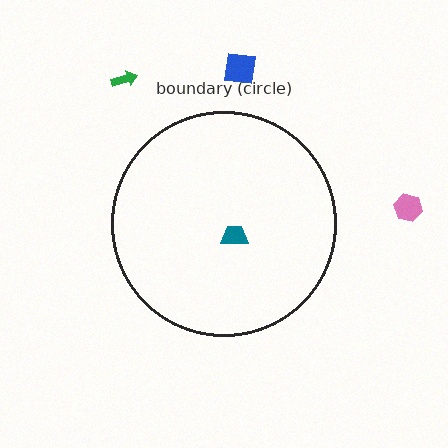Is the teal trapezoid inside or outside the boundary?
Inside.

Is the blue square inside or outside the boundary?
Outside.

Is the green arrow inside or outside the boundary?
Outside.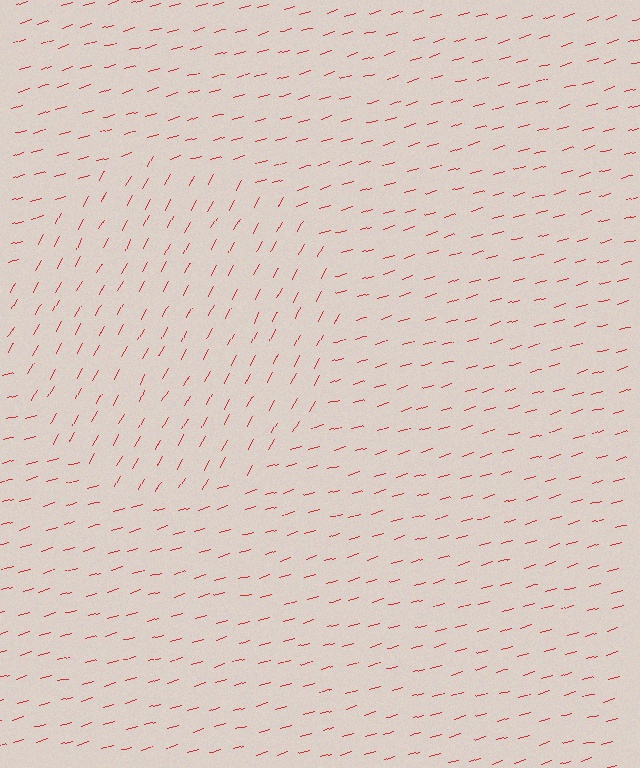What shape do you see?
I see a circle.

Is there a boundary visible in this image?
Yes, there is a texture boundary formed by a change in line orientation.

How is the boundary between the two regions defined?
The boundary is defined purely by a change in line orientation (approximately 45 degrees difference). All lines are the same color and thickness.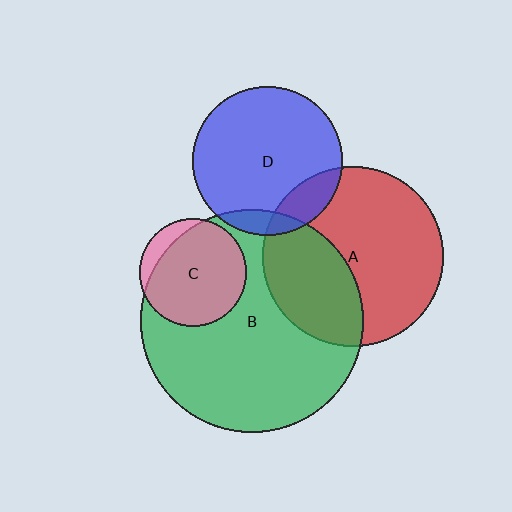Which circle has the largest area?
Circle B (green).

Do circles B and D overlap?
Yes.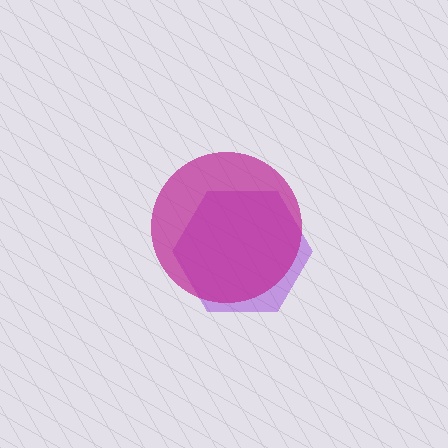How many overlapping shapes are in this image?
There are 2 overlapping shapes in the image.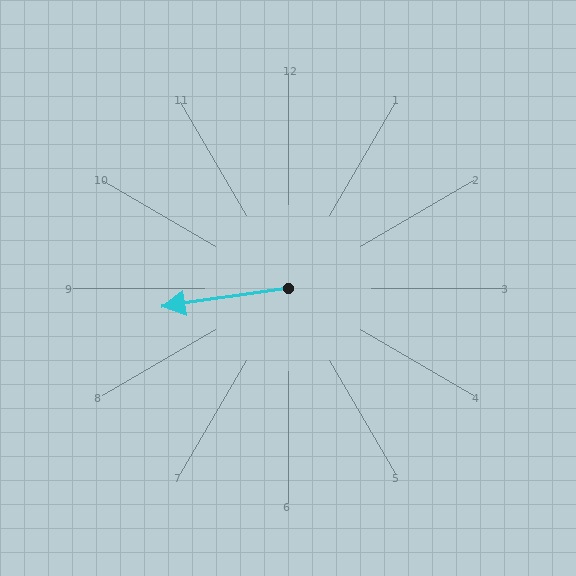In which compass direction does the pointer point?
West.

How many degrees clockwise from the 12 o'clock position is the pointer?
Approximately 262 degrees.